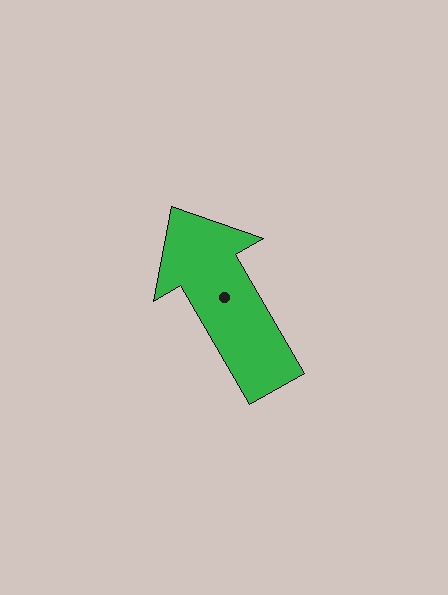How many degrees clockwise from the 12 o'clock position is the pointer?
Approximately 330 degrees.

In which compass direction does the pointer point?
Northwest.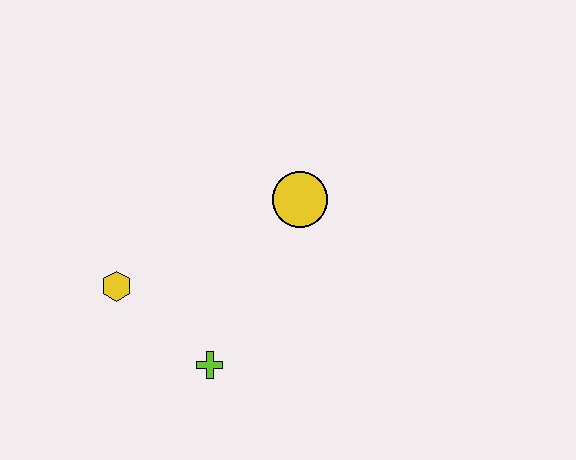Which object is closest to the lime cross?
The yellow hexagon is closest to the lime cross.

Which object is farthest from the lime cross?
The yellow circle is farthest from the lime cross.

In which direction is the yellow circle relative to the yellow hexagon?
The yellow circle is to the right of the yellow hexagon.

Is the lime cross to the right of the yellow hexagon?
Yes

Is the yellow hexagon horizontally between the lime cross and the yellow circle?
No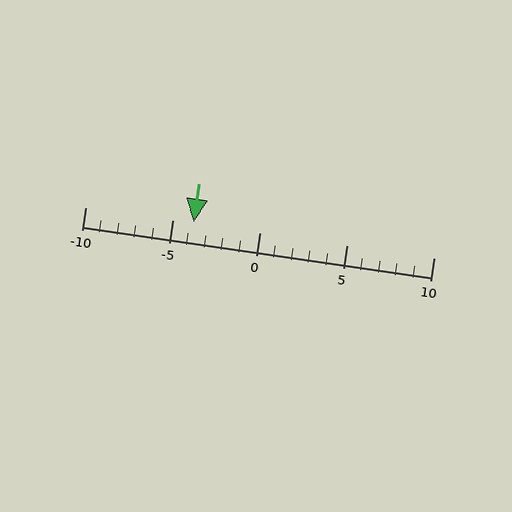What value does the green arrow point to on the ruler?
The green arrow points to approximately -4.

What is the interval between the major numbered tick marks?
The major tick marks are spaced 5 units apart.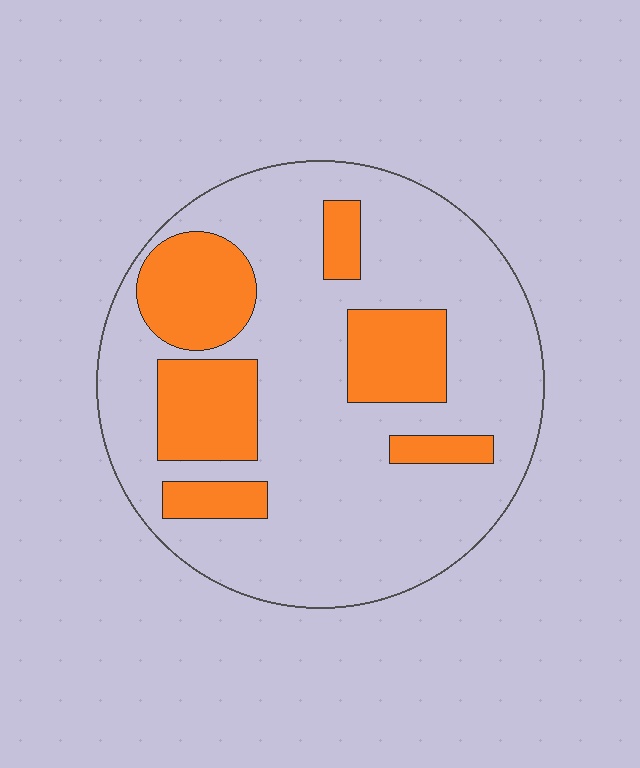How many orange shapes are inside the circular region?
6.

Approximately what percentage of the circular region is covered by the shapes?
Approximately 25%.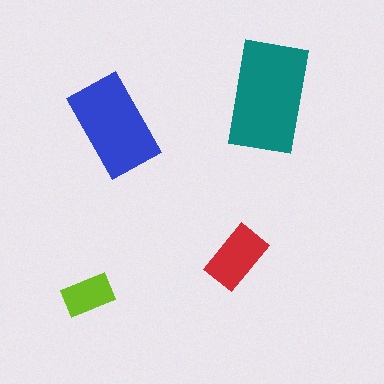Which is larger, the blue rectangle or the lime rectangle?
The blue one.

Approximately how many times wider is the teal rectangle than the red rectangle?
About 2 times wider.